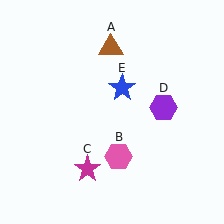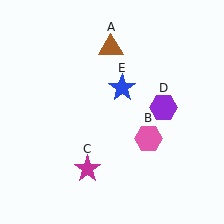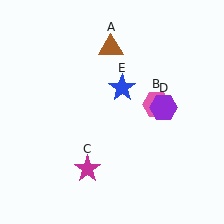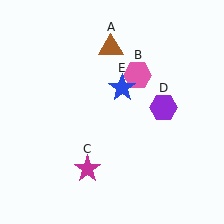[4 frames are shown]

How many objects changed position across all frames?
1 object changed position: pink hexagon (object B).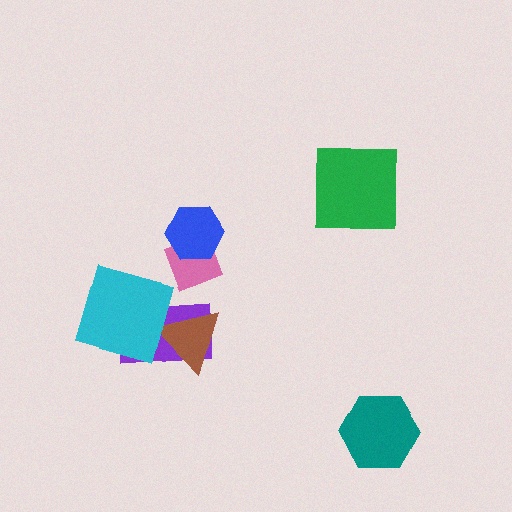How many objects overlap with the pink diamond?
1 object overlaps with the pink diamond.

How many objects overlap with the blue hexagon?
1 object overlaps with the blue hexagon.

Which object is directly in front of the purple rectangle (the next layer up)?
The brown triangle is directly in front of the purple rectangle.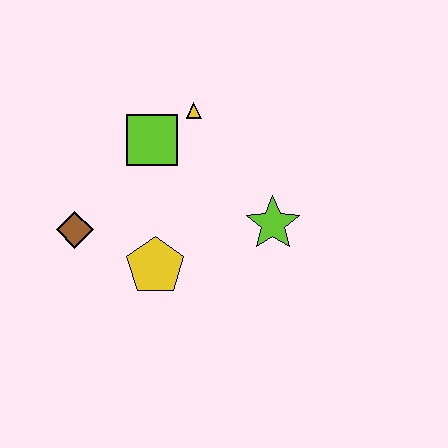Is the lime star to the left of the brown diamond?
No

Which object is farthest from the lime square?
The lime star is farthest from the lime square.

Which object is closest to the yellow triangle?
The lime square is closest to the yellow triangle.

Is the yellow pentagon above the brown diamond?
No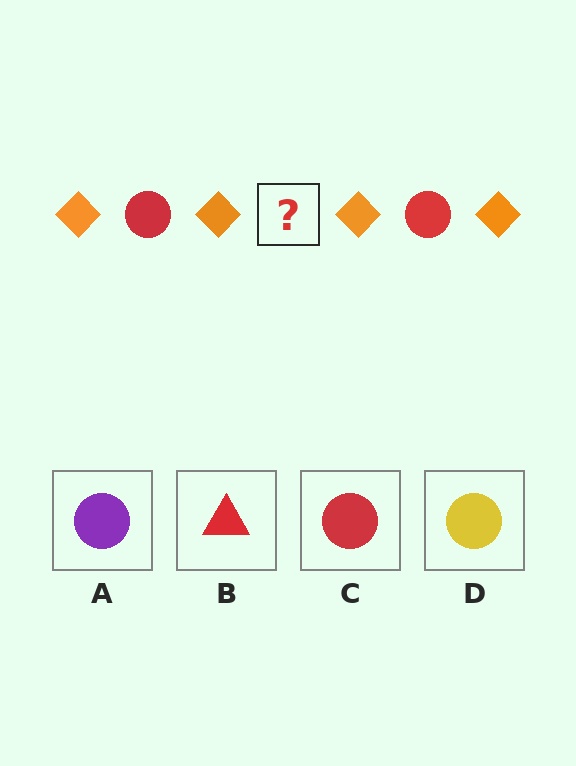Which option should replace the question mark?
Option C.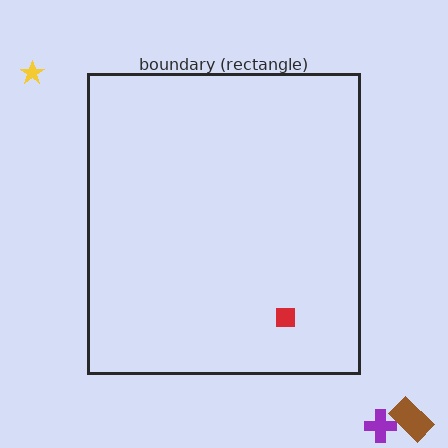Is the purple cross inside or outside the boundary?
Outside.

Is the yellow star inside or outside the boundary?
Outside.